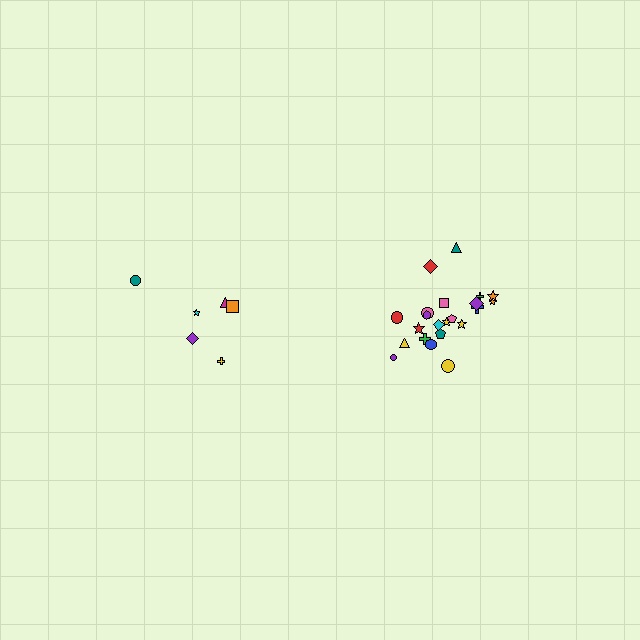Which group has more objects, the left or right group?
The right group.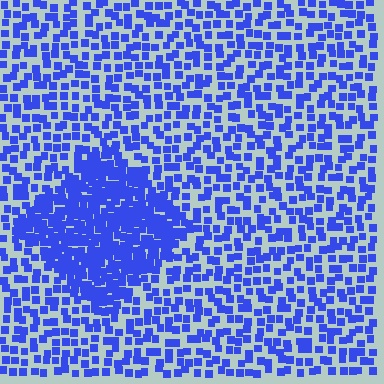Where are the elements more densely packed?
The elements are more densely packed inside the diamond boundary.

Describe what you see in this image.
The image contains small blue elements arranged at two different densities. A diamond-shaped region is visible where the elements are more densely packed than the surrounding area.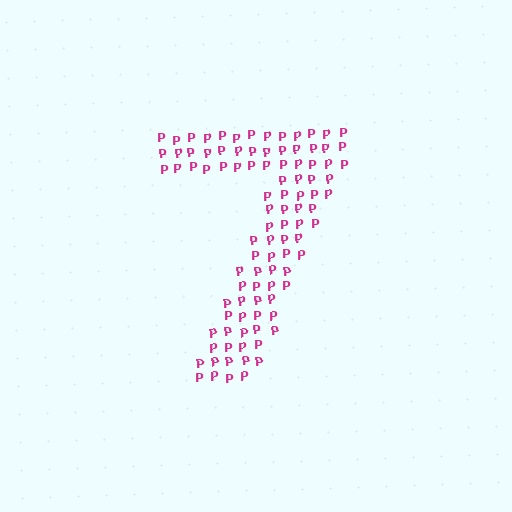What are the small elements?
The small elements are letter P's.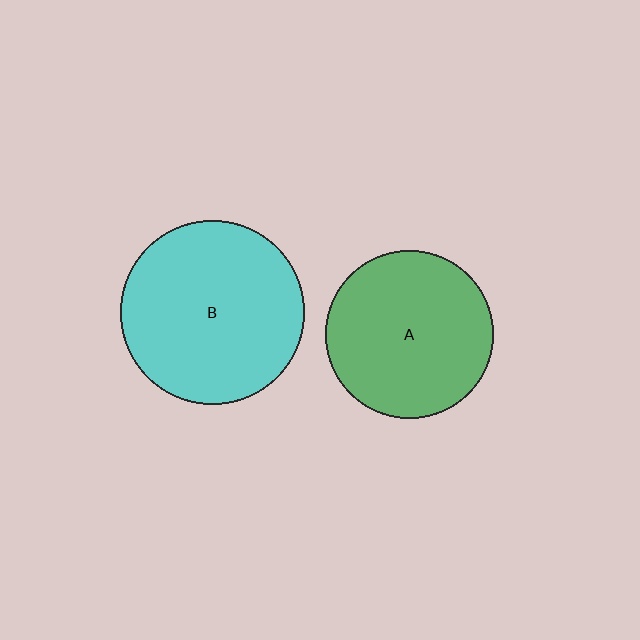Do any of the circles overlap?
No, none of the circles overlap.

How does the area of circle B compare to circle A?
Approximately 1.2 times.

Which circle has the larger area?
Circle B (cyan).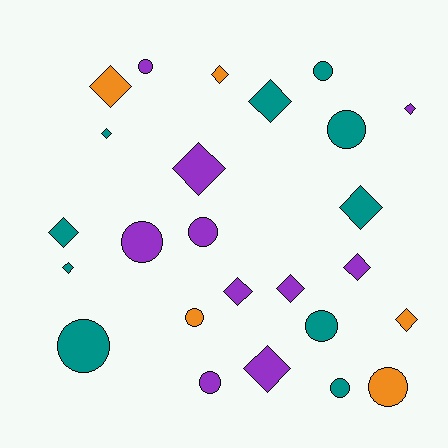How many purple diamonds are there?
There are 6 purple diamonds.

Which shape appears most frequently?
Diamond, with 14 objects.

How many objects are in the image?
There are 25 objects.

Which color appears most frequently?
Purple, with 10 objects.